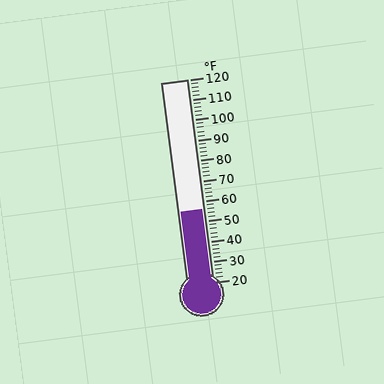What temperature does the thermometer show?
The thermometer shows approximately 56°F.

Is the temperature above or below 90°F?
The temperature is below 90°F.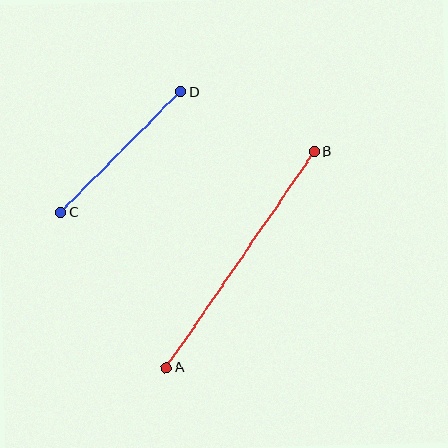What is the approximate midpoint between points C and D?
The midpoint is at approximately (120, 152) pixels.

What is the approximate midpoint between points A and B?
The midpoint is at approximately (240, 260) pixels.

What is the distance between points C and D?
The distance is approximately 170 pixels.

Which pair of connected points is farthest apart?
Points A and B are farthest apart.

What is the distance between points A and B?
The distance is approximately 262 pixels.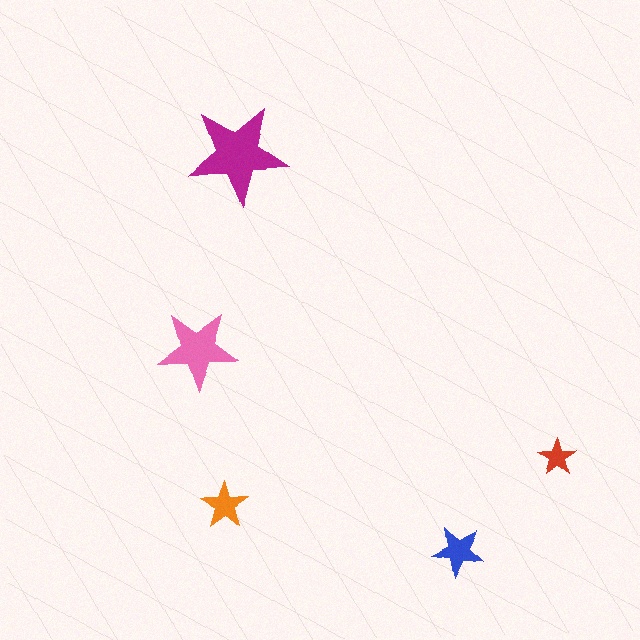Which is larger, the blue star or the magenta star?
The magenta one.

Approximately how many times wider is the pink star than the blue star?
About 1.5 times wider.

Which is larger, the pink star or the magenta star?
The magenta one.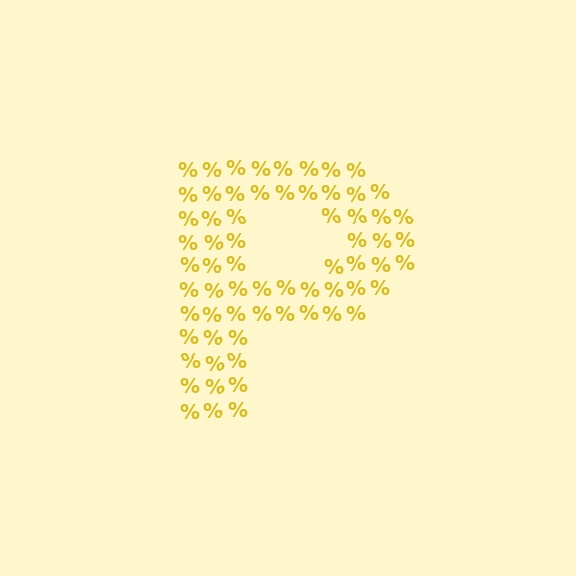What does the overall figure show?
The overall figure shows the letter P.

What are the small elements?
The small elements are percent signs.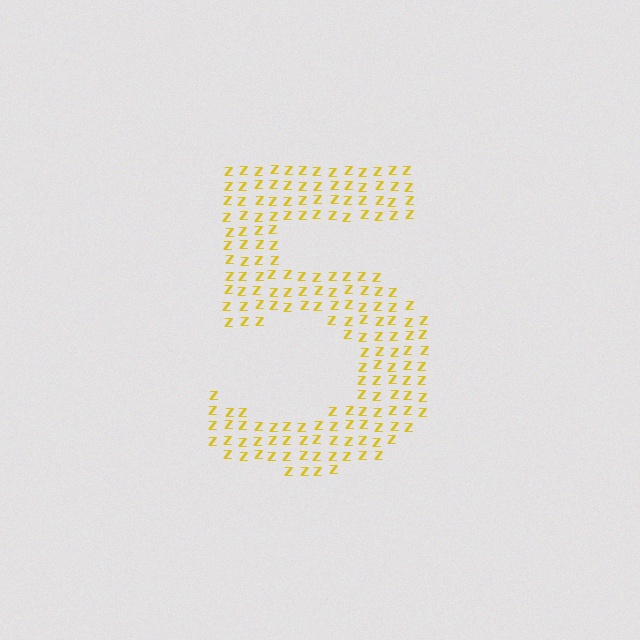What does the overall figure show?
The overall figure shows the digit 5.